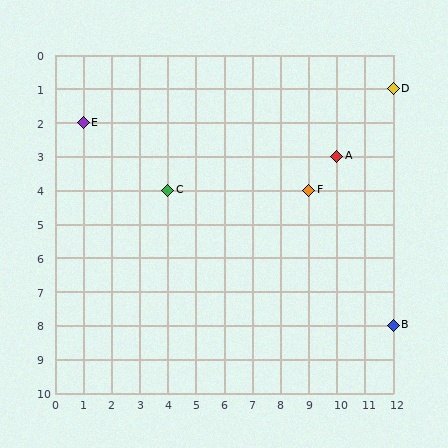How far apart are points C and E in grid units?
Points C and E are 3 columns and 2 rows apart (about 3.6 grid units diagonally).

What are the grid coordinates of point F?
Point F is at grid coordinates (9, 4).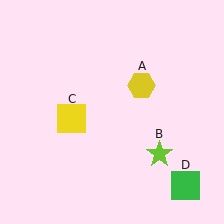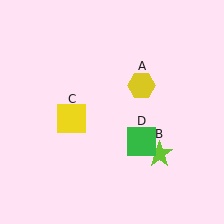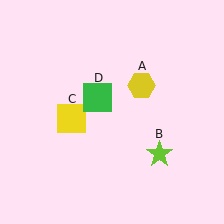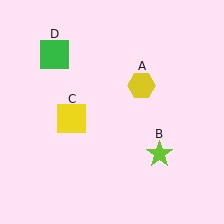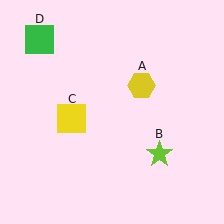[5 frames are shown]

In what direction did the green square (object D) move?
The green square (object D) moved up and to the left.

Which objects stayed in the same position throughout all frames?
Yellow hexagon (object A) and lime star (object B) and yellow square (object C) remained stationary.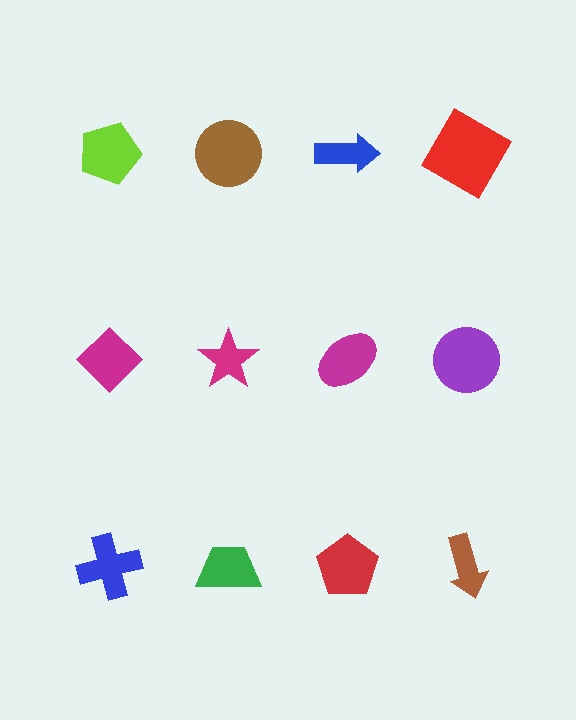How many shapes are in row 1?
4 shapes.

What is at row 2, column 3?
A magenta ellipse.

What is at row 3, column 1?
A blue cross.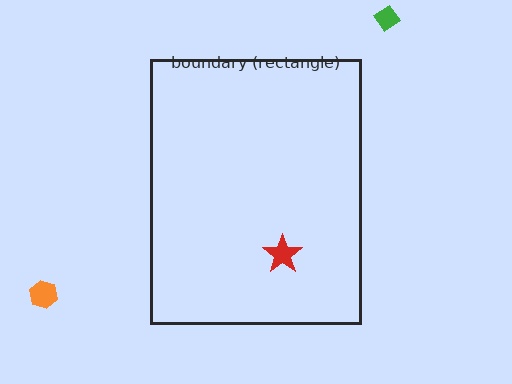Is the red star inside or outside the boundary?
Inside.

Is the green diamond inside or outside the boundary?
Outside.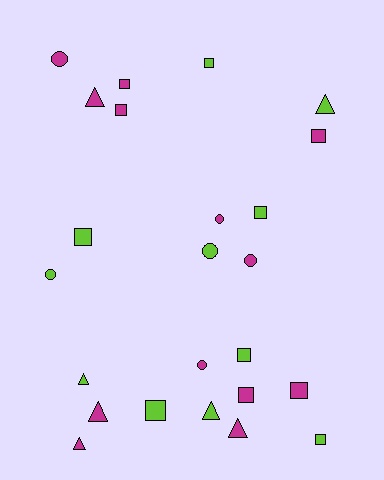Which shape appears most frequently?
Square, with 11 objects.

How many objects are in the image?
There are 24 objects.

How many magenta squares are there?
There are 5 magenta squares.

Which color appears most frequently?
Magenta, with 13 objects.